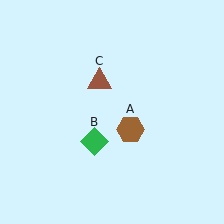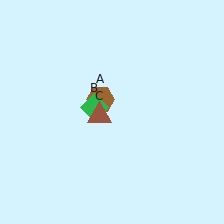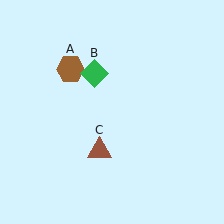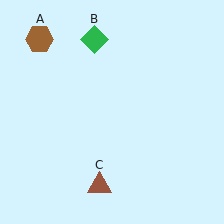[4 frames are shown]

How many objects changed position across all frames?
3 objects changed position: brown hexagon (object A), green diamond (object B), brown triangle (object C).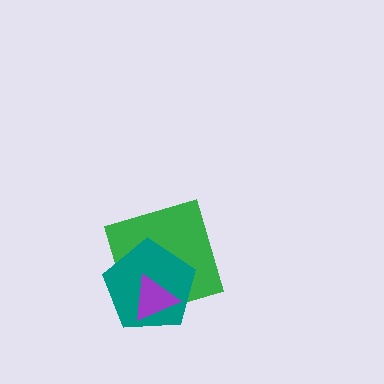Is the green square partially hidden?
Yes, it is partially covered by another shape.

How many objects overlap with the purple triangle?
2 objects overlap with the purple triangle.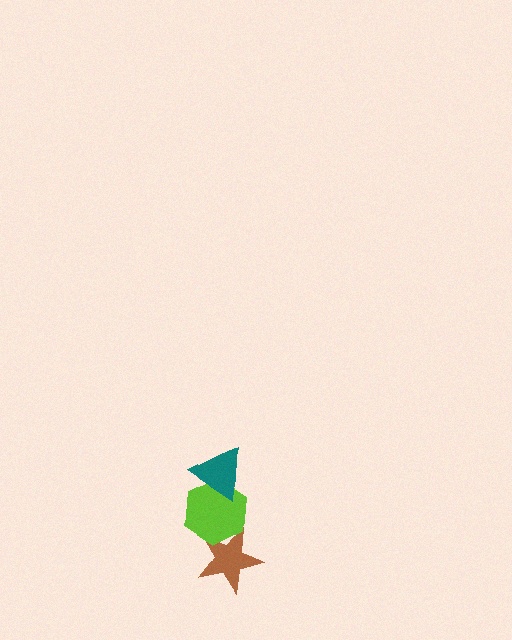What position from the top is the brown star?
The brown star is 3rd from the top.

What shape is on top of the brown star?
The lime hexagon is on top of the brown star.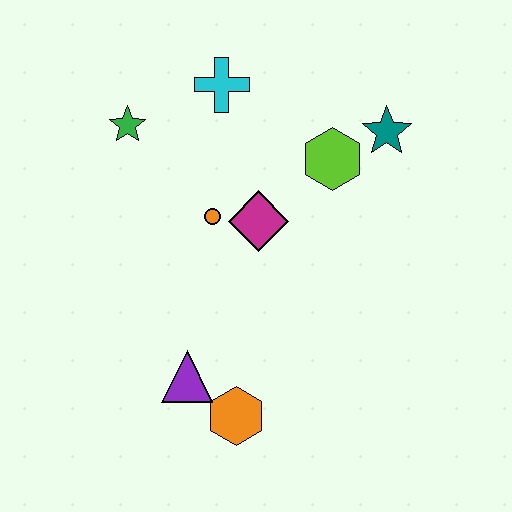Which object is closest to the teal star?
The lime hexagon is closest to the teal star.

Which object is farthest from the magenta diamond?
The orange hexagon is farthest from the magenta diamond.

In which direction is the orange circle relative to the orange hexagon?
The orange circle is above the orange hexagon.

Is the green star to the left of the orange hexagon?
Yes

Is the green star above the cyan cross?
No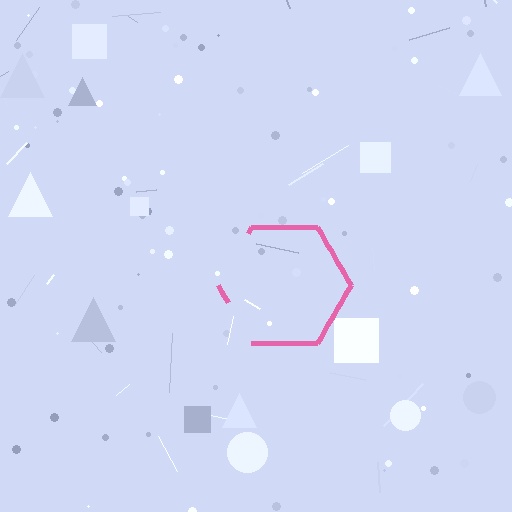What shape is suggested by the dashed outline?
The dashed outline suggests a hexagon.